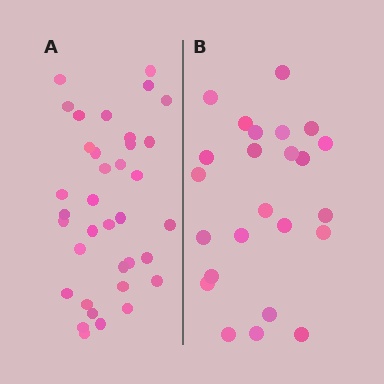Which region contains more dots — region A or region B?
Region A (the left region) has more dots.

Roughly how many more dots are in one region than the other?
Region A has roughly 12 or so more dots than region B.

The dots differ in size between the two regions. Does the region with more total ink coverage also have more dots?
No. Region B has more total ink coverage because its dots are larger, but region A actually contains more individual dots. Total area can be misleading — the number of items is what matters here.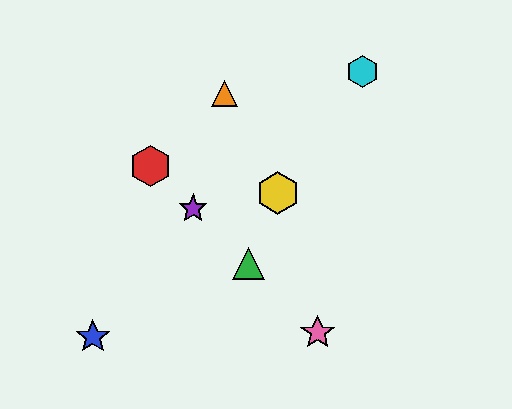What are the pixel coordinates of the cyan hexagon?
The cyan hexagon is at (363, 72).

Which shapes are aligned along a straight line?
The red hexagon, the green triangle, the purple star, the pink star are aligned along a straight line.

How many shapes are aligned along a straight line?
4 shapes (the red hexagon, the green triangle, the purple star, the pink star) are aligned along a straight line.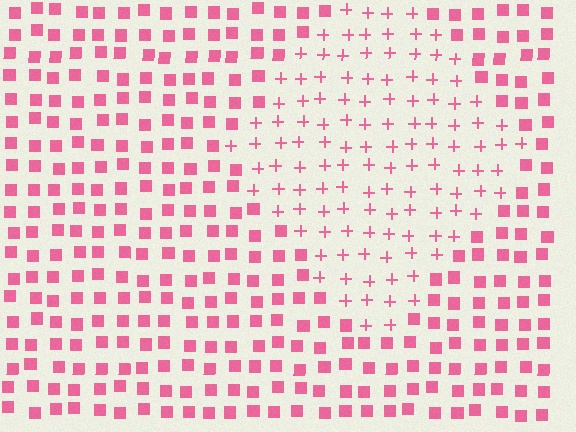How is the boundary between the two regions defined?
The boundary is defined by a change in element shape: plus signs inside vs. squares outside. All elements share the same color and spacing.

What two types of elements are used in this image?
The image uses plus signs inside the diamond region and squares outside it.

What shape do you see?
I see a diamond.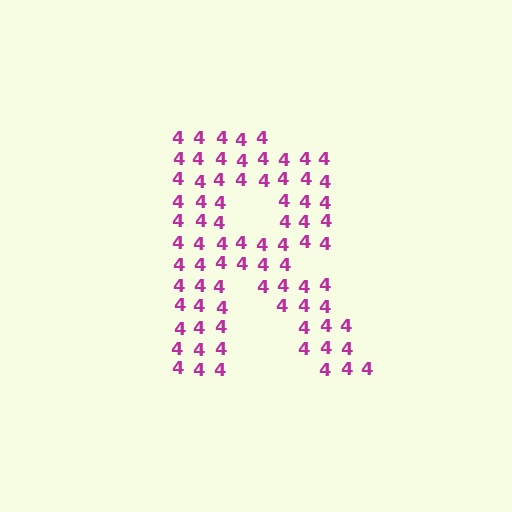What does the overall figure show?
The overall figure shows the letter R.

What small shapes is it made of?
It is made of small digit 4's.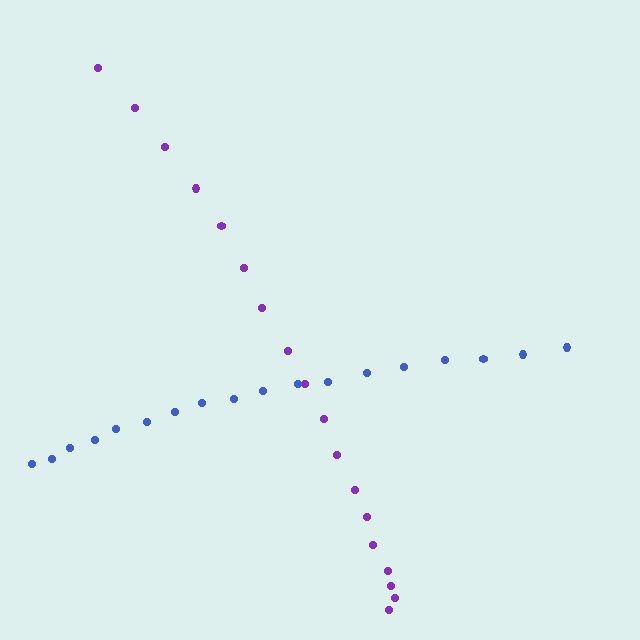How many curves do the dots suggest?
There are 2 distinct paths.